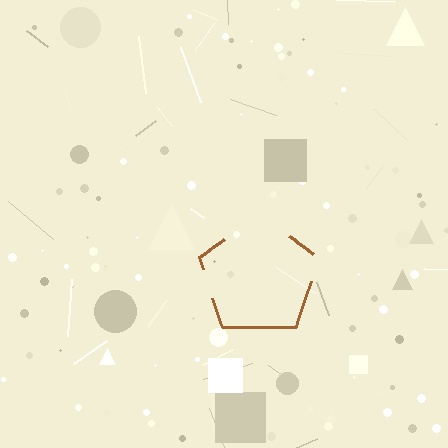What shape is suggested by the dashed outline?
The dashed outline suggests a pentagon.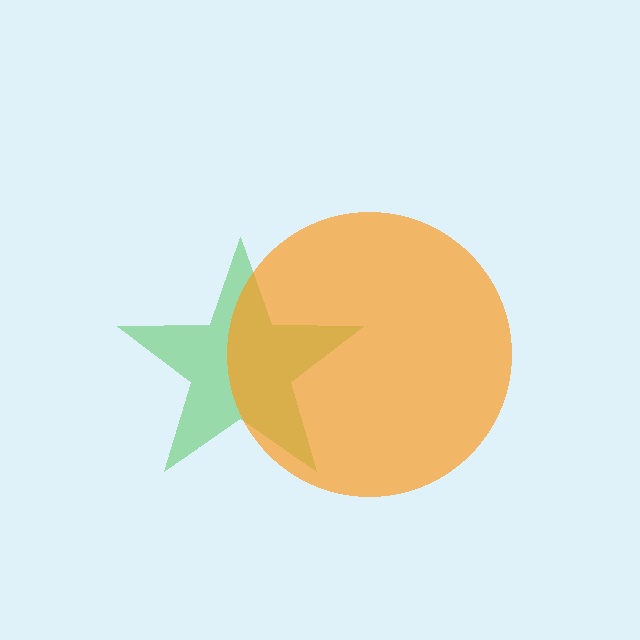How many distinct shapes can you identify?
There are 2 distinct shapes: a green star, an orange circle.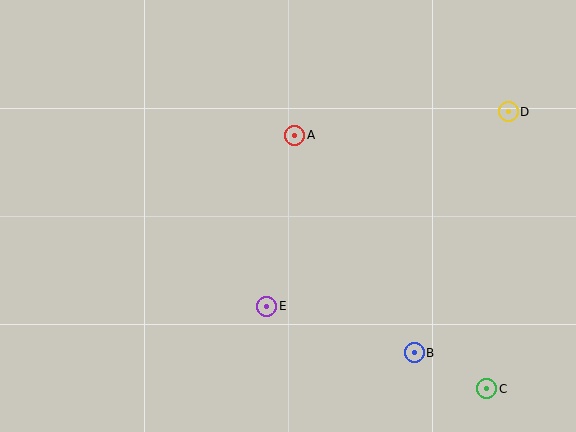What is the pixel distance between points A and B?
The distance between A and B is 248 pixels.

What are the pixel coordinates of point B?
Point B is at (414, 353).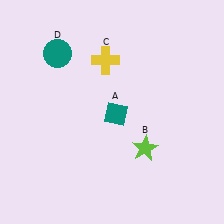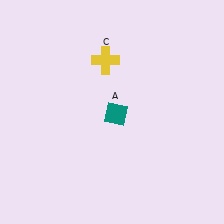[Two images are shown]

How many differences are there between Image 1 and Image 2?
There are 2 differences between the two images.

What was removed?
The lime star (B), the teal circle (D) were removed in Image 2.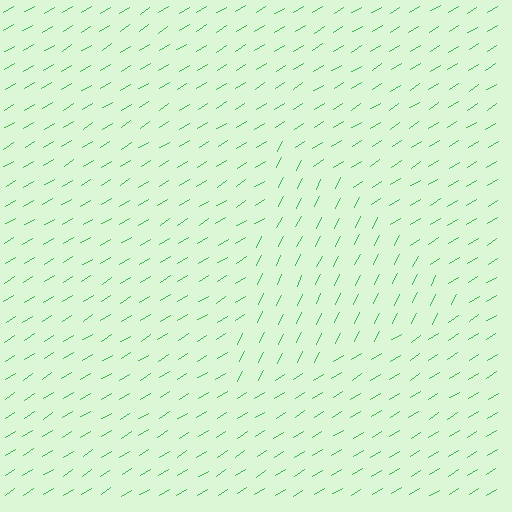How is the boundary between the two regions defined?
The boundary is defined purely by a change in line orientation (approximately 32 degrees difference). All lines are the same color and thickness.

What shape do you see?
I see a triangle.